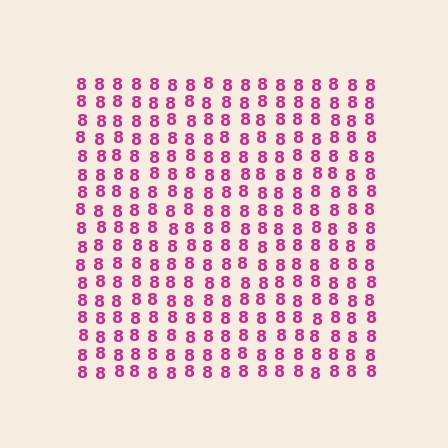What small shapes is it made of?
It is made of small digit 8's.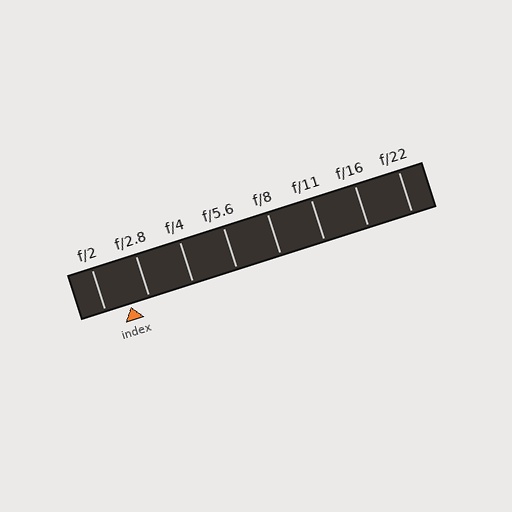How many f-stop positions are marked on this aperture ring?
There are 8 f-stop positions marked.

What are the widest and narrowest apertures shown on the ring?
The widest aperture shown is f/2 and the narrowest is f/22.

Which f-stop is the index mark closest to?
The index mark is closest to f/2.8.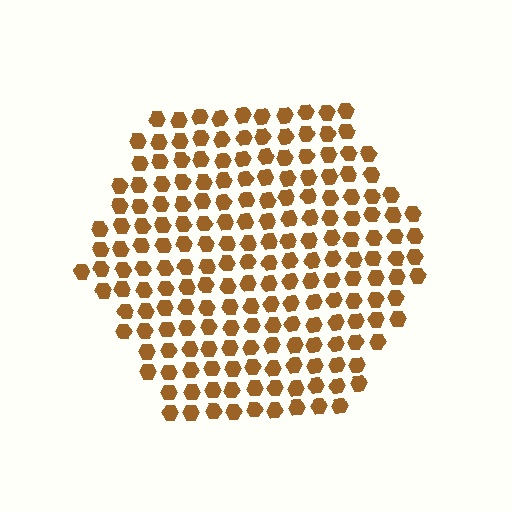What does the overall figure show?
The overall figure shows a hexagon.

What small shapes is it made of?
It is made of small hexagons.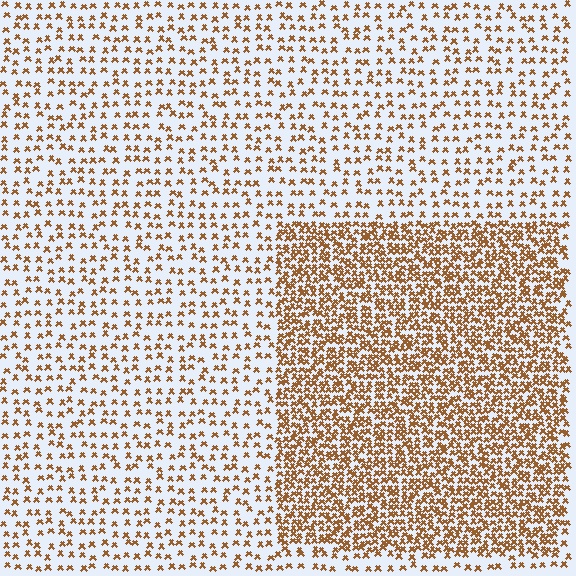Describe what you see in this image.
The image contains small brown elements arranged at two different densities. A rectangle-shaped region is visible where the elements are more densely packed than the surrounding area.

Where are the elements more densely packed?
The elements are more densely packed inside the rectangle boundary.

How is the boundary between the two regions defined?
The boundary is defined by a change in element density (approximately 2.5x ratio). All elements are the same color, size, and shape.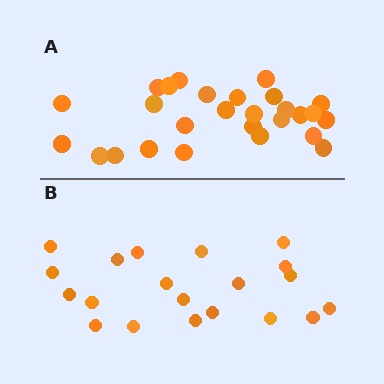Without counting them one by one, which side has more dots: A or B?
Region A (the top region) has more dots.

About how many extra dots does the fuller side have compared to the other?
Region A has roughly 8 or so more dots than region B.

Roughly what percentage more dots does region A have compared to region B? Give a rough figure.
About 35% more.